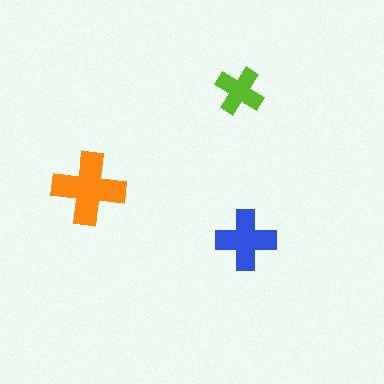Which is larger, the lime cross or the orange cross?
The orange one.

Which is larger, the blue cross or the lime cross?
The blue one.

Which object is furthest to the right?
The blue cross is rightmost.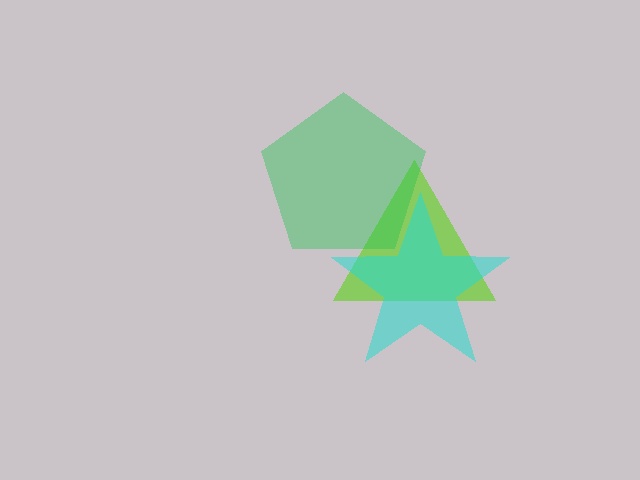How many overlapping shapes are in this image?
There are 3 overlapping shapes in the image.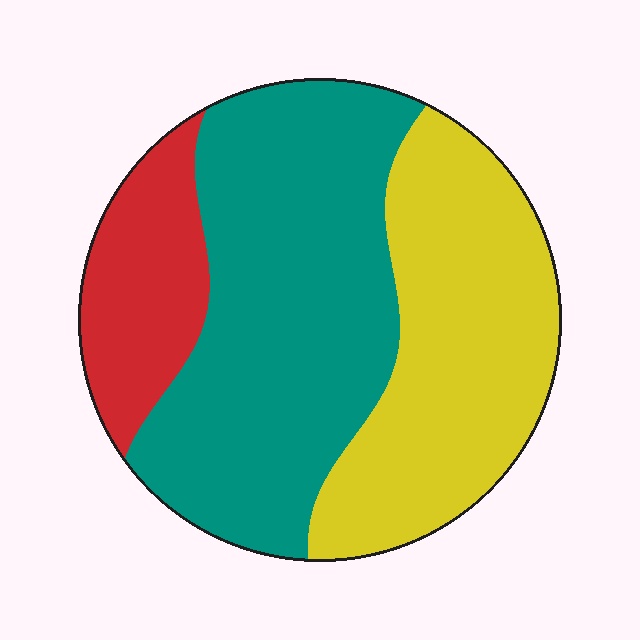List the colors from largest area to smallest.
From largest to smallest: teal, yellow, red.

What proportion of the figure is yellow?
Yellow takes up about three eighths (3/8) of the figure.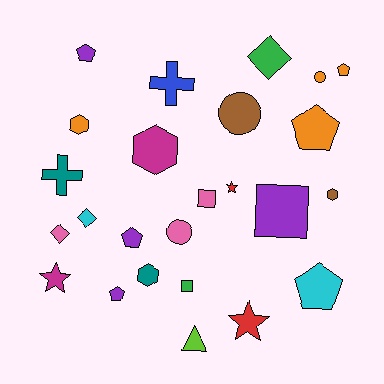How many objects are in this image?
There are 25 objects.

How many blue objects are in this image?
There is 1 blue object.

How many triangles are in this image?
There is 1 triangle.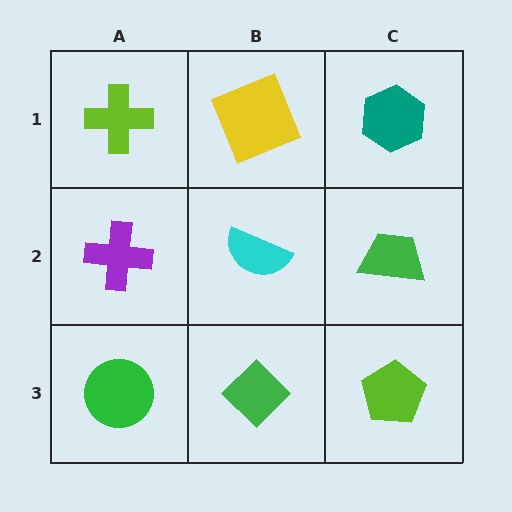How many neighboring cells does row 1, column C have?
2.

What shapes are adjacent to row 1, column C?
A green trapezoid (row 2, column C), a yellow square (row 1, column B).